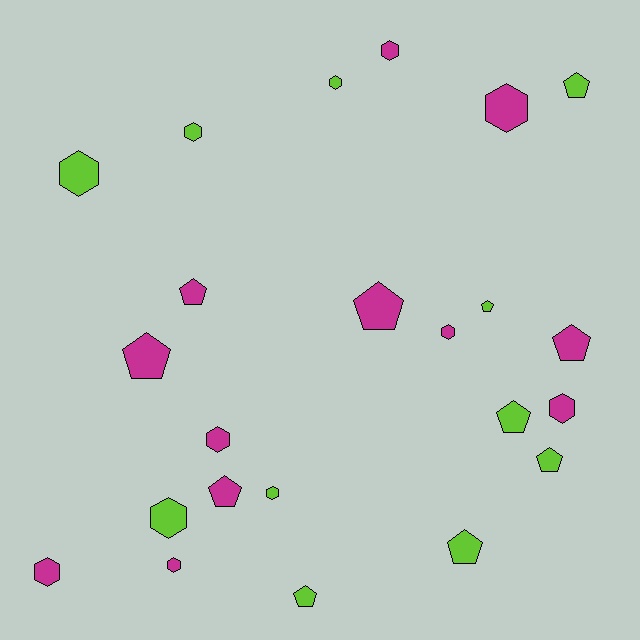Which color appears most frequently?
Magenta, with 12 objects.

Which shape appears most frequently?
Hexagon, with 12 objects.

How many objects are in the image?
There are 23 objects.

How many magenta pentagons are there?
There are 5 magenta pentagons.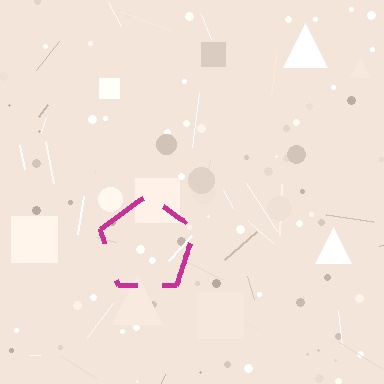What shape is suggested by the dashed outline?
The dashed outline suggests a pentagon.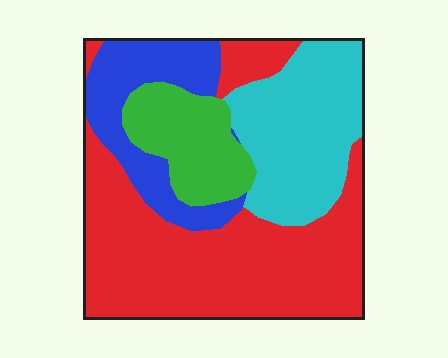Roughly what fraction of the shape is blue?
Blue takes up about one sixth (1/6) of the shape.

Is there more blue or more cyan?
Cyan.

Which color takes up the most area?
Red, at roughly 45%.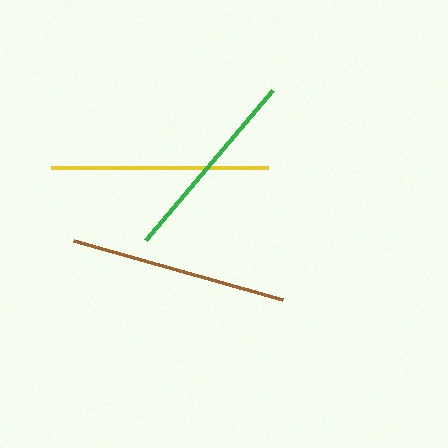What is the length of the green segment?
The green segment is approximately 196 pixels long.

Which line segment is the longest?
The brown line is the longest at approximately 218 pixels.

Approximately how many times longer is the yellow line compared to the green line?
The yellow line is approximately 1.1 times the length of the green line.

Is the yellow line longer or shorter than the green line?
The yellow line is longer than the green line.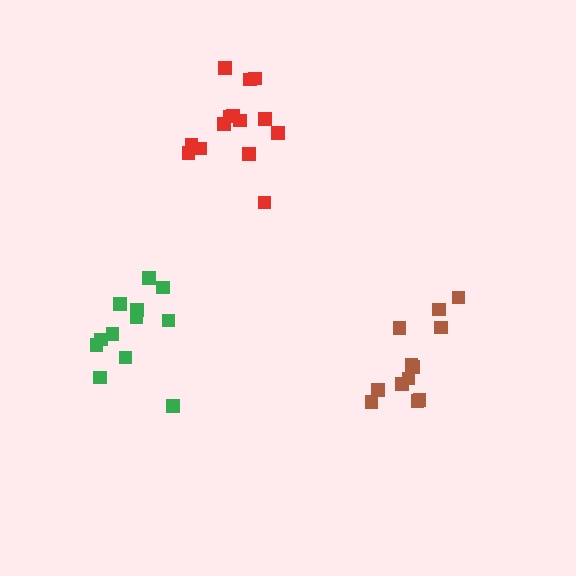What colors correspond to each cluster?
The clusters are colored: brown, green, red.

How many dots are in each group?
Group 1: 12 dots, Group 2: 12 dots, Group 3: 14 dots (38 total).